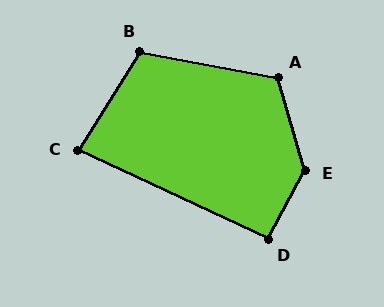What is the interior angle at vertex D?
Approximately 93 degrees (approximately right).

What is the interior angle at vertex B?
Approximately 112 degrees (obtuse).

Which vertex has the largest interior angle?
E, at approximately 135 degrees.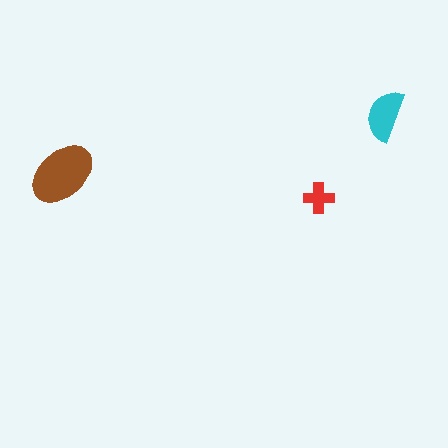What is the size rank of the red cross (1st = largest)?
3rd.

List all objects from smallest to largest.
The red cross, the cyan semicircle, the brown ellipse.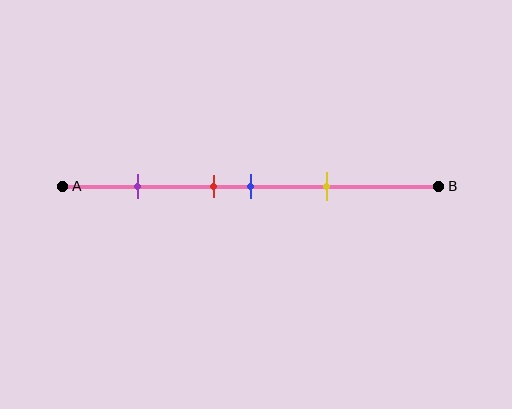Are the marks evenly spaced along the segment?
No, the marks are not evenly spaced.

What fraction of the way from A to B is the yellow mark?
The yellow mark is approximately 70% (0.7) of the way from A to B.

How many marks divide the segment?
There are 4 marks dividing the segment.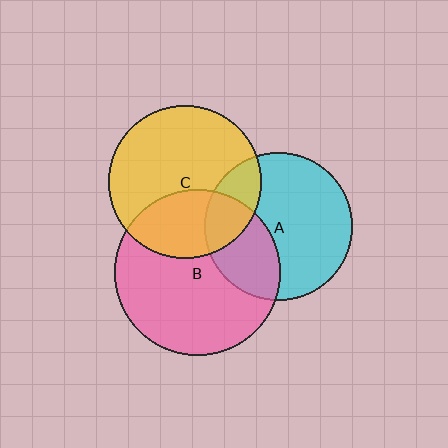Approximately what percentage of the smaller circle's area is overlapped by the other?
Approximately 20%.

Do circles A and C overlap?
Yes.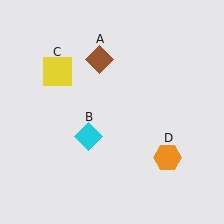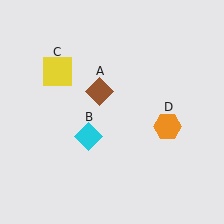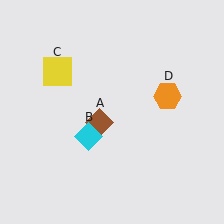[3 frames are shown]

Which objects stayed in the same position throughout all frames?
Cyan diamond (object B) and yellow square (object C) remained stationary.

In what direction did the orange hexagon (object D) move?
The orange hexagon (object D) moved up.